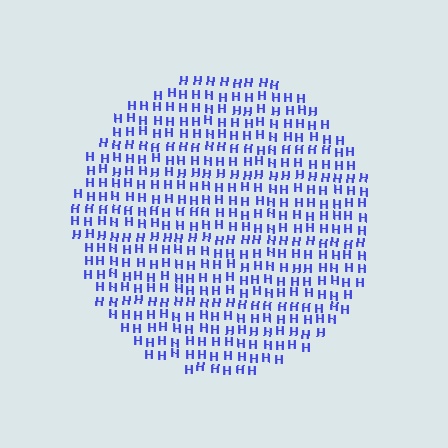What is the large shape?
The large shape is a circle.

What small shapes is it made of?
It is made of small letter H's.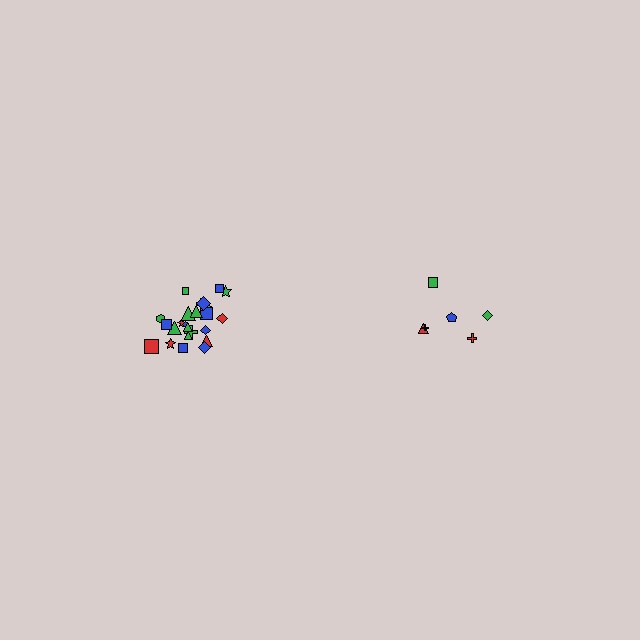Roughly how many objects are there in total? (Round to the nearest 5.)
Roughly 30 objects in total.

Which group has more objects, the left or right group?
The left group.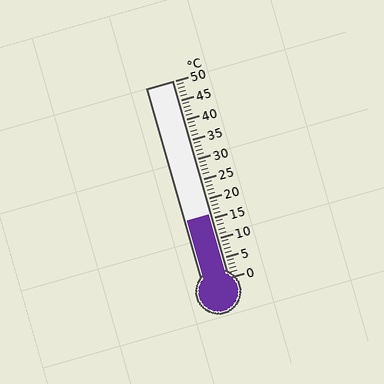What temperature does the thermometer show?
The thermometer shows approximately 16°C.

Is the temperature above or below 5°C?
The temperature is above 5°C.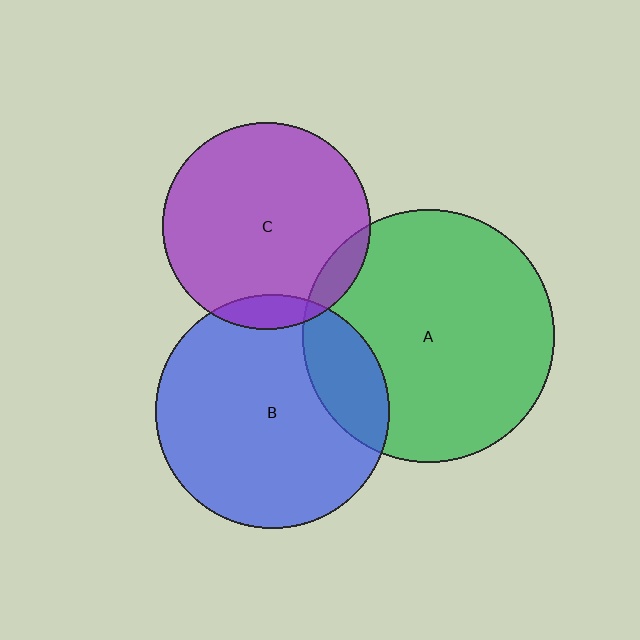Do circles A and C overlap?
Yes.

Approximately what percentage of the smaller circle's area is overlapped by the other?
Approximately 10%.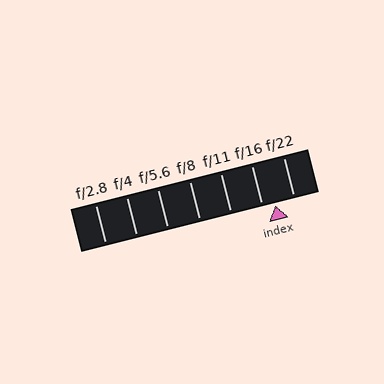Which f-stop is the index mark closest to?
The index mark is closest to f/16.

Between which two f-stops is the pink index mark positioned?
The index mark is between f/16 and f/22.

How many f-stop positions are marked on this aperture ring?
There are 7 f-stop positions marked.